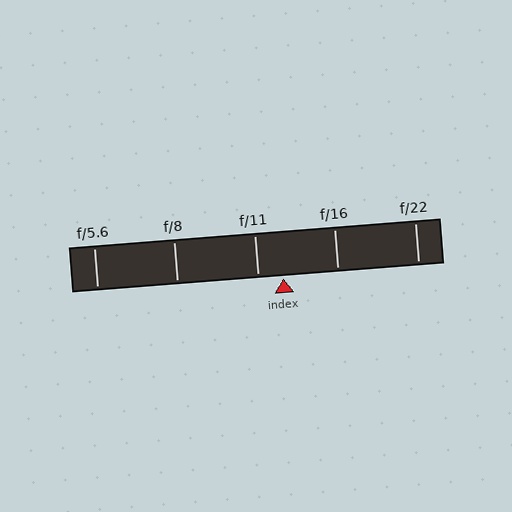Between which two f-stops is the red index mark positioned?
The index mark is between f/11 and f/16.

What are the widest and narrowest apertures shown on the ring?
The widest aperture shown is f/5.6 and the narrowest is f/22.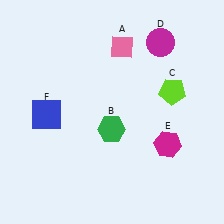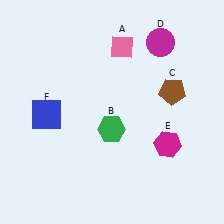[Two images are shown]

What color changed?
The pentagon (C) changed from lime in Image 1 to brown in Image 2.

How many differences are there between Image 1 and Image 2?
There is 1 difference between the two images.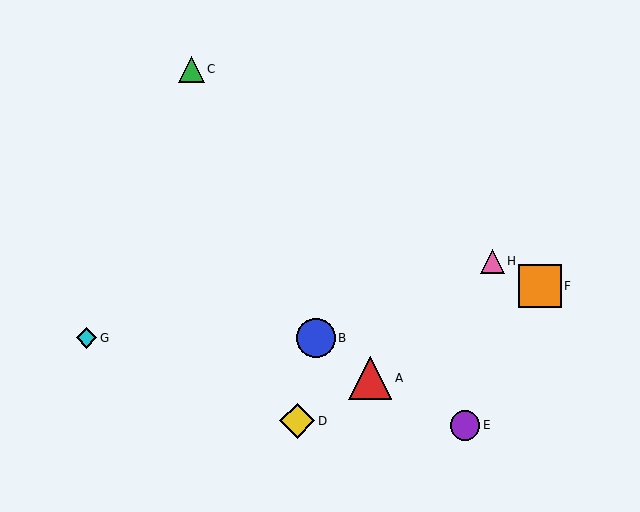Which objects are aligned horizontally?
Objects B, G are aligned horizontally.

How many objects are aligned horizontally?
2 objects (B, G) are aligned horizontally.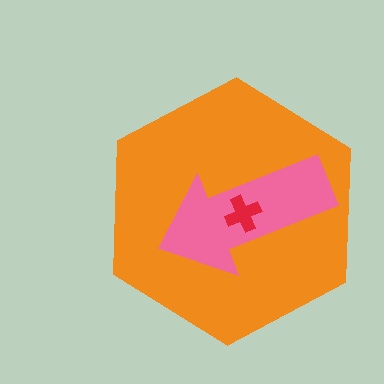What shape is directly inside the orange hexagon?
The pink arrow.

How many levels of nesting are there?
3.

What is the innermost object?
The red cross.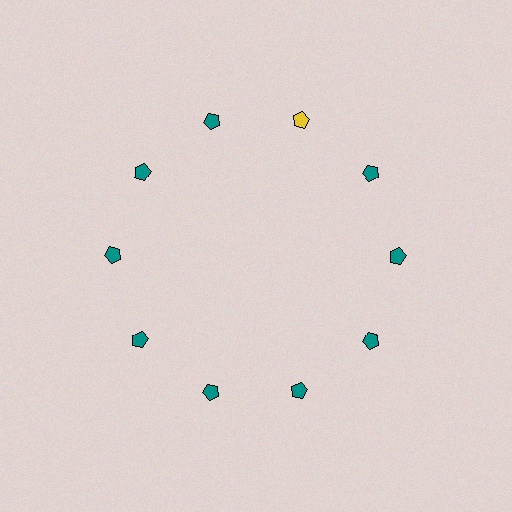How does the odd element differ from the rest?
It has a different color: yellow instead of teal.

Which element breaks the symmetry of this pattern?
The yellow pentagon at roughly the 1 o'clock position breaks the symmetry. All other shapes are teal pentagons.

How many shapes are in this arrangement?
There are 10 shapes arranged in a ring pattern.